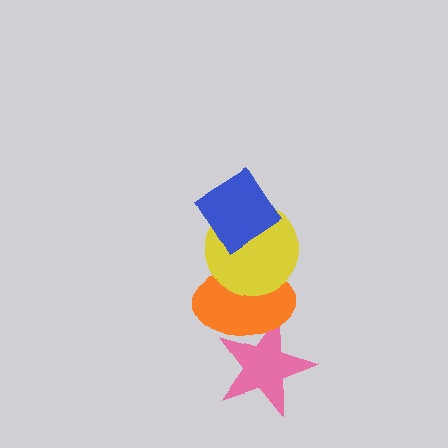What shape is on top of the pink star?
The orange ellipse is on top of the pink star.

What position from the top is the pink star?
The pink star is 4th from the top.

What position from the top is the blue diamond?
The blue diamond is 1st from the top.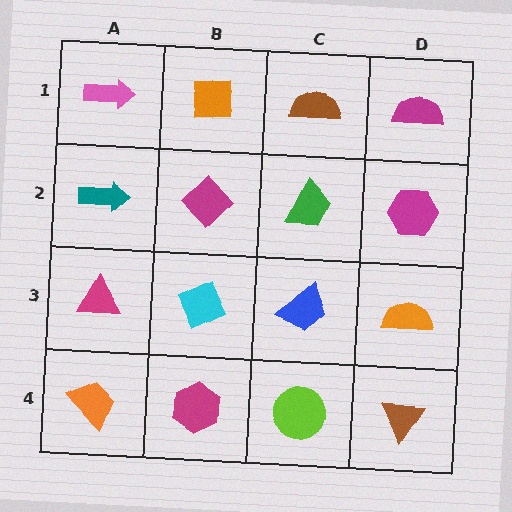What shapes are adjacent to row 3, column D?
A magenta hexagon (row 2, column D), a brown triangle (row 4, column D), a blue trapezoid (row 3, column C).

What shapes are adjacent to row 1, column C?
A green trapezoid (row 2, column C), an orange square (row 1, column B), a magenta semicircle (row 1, column D).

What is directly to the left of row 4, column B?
An orange trapezoid.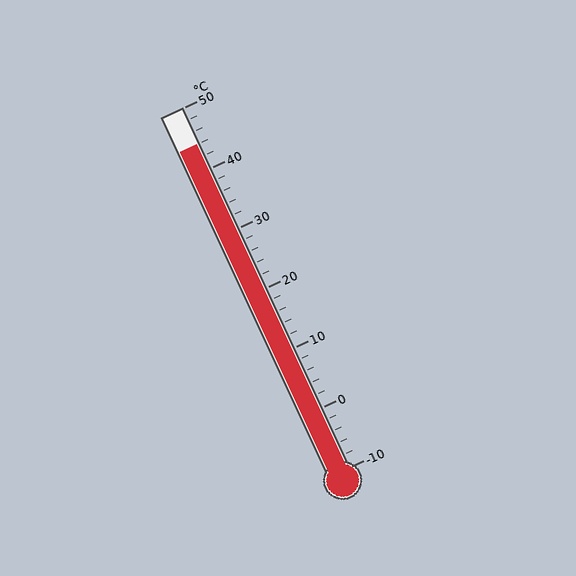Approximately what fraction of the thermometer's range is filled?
The thermometer is filled to approximately 90% of its range.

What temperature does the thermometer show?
The thermometer shows approximately 44°C.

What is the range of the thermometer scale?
The thermometer scale ranges from -10°C to 50°C.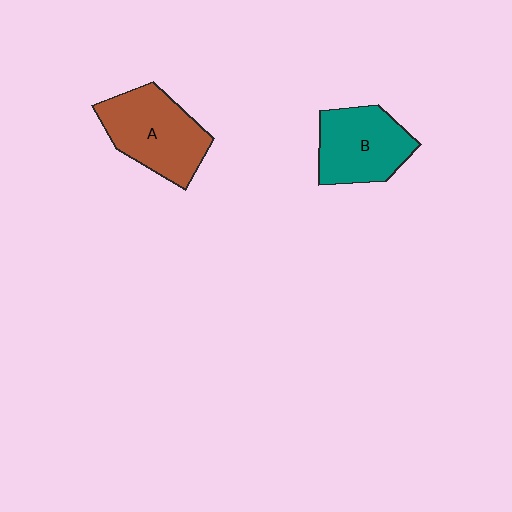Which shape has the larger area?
Shape A (brown).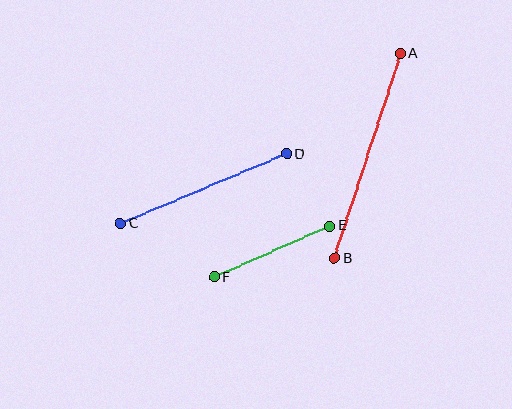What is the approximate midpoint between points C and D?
The midpoint is at approximately (204, 188) pixels.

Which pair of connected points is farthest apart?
Points A and B are farthest apart.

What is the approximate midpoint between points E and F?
The midpoint is at approximately (272, 251) pixels.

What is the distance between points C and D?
The distance is approximately 180 pixels.